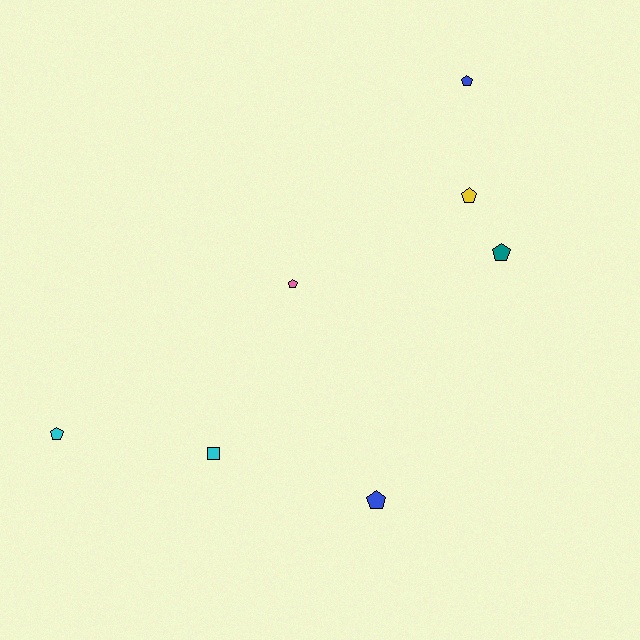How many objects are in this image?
There are 7 objects.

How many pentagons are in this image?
There are 6 pentagons.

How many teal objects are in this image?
There is 1 teal object.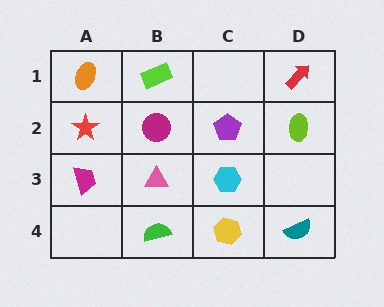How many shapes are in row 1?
3 shapes.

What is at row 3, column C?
A cyan hexagon.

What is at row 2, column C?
A purple pentagon.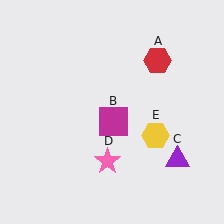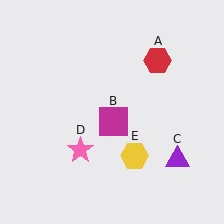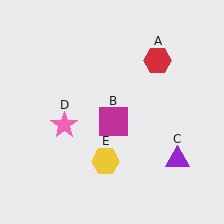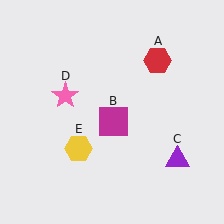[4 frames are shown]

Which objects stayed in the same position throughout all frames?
Red hexagon (object A) and magenta square (object B) and purple triangle (object C) remained stationary.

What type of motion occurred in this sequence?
The pink star (object D), yellow hexagon (object E) rotated clockwise around the center of the scene.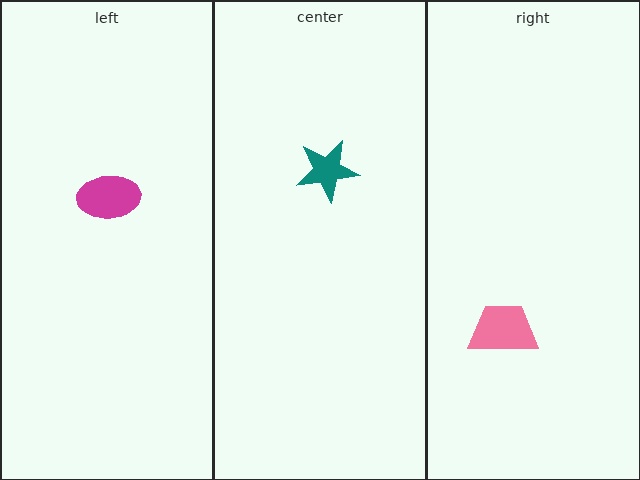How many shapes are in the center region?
1.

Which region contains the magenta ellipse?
The left region.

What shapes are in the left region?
The magenta ellipse.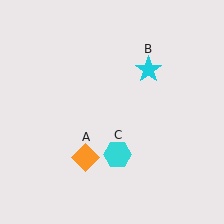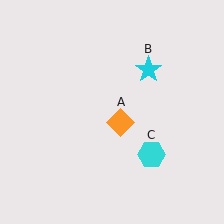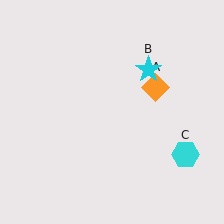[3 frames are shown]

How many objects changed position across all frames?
2 objects changed position: orange diamond (object A), cyan hexagon (object C).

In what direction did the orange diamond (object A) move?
The orange diamond (object A) moved up and to the right.